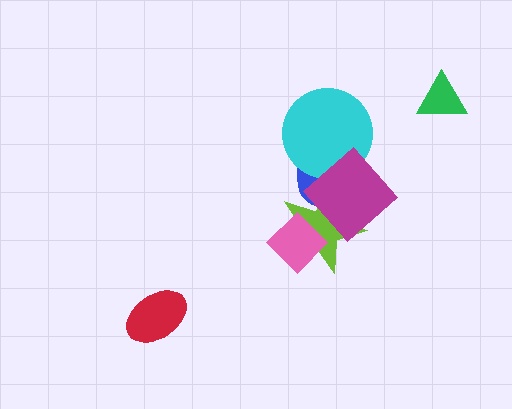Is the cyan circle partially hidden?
Yes, it is partially covered by another shape.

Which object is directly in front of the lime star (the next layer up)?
The blue ellipse is directly in front of the lime star.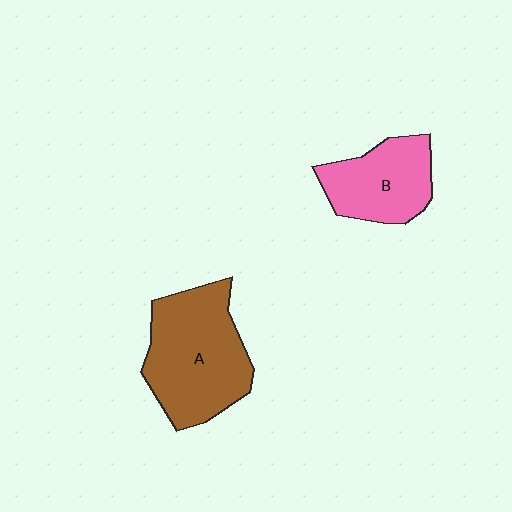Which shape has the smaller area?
Shape B (pink).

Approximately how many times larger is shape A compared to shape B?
Approximately 1.5 times.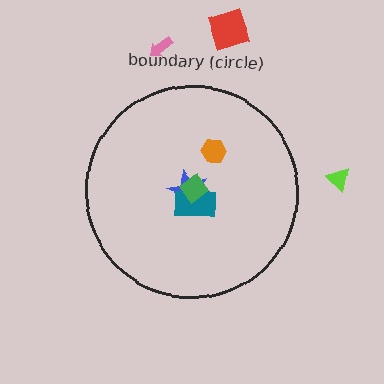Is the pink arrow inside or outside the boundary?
Outside.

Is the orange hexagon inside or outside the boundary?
Inside.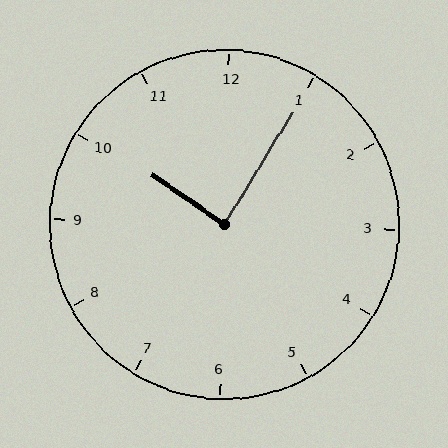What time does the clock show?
10:05.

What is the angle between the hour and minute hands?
Approximately 88 degrees.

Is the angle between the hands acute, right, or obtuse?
It is right.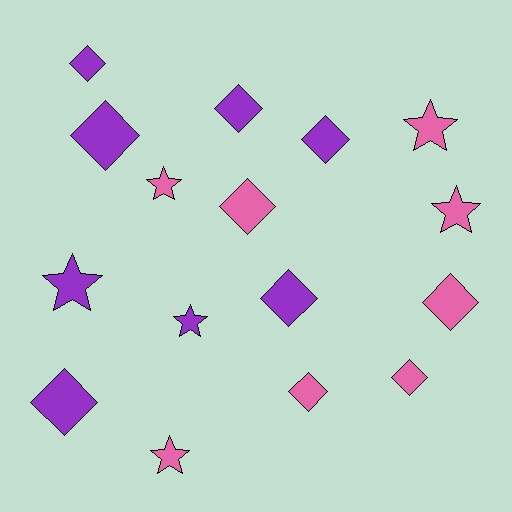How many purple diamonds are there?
There are 6 purple diamonds.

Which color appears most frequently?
Purple, with 8 objects.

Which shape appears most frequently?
Diamond, with 10 objects.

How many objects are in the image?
There are 16 objects.